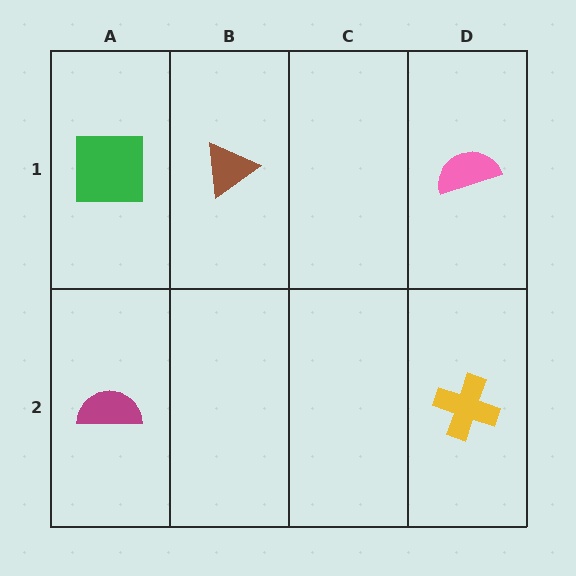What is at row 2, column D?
A yellow cross.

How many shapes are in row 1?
3 shapes.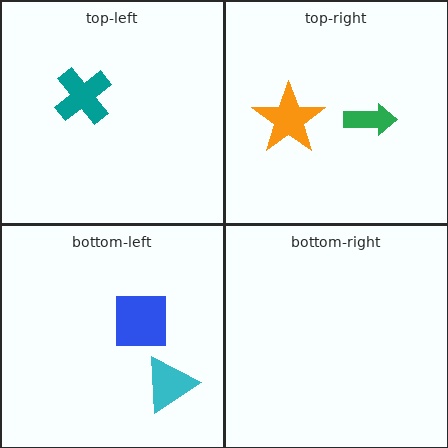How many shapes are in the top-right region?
2.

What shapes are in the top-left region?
The teal cross.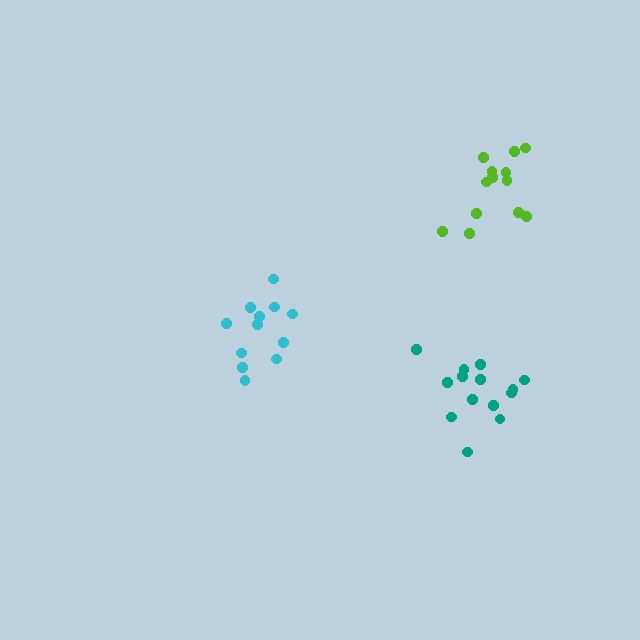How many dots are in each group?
Group 1: 12 dots, Group 2: 14 dots, Group 3: 13 dots (39 total).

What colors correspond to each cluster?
The clusters are colored: cyan, teal, lime.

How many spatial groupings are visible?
There are 3 spatial groupings.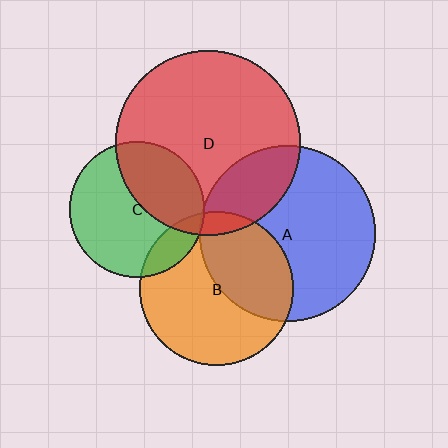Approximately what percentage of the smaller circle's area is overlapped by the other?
Approximately 5%.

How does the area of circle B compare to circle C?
Approximately 1.3 times.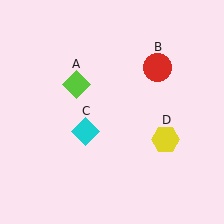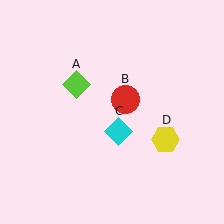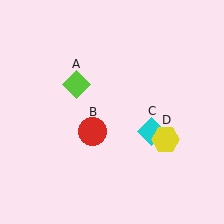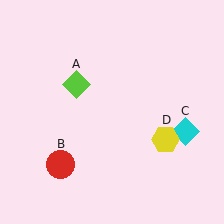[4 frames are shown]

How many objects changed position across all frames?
2 objects changed position: red circle (object B), cyan diamond (object C).